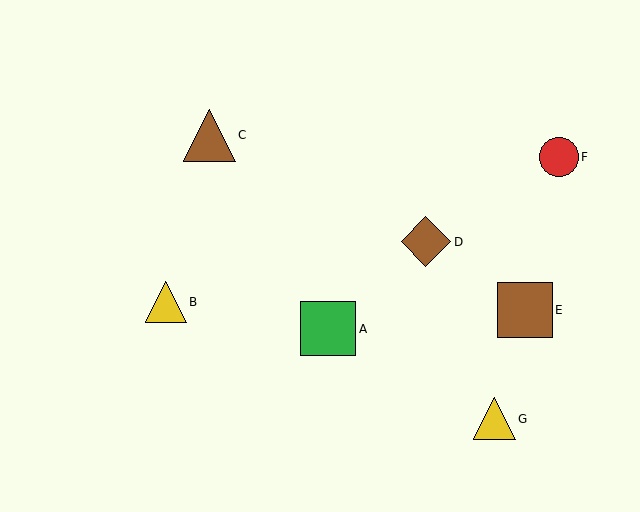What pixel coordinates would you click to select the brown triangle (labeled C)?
Click at (210, 135) to select the brown triangle C.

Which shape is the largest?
The brown square (labeled E) is the largest.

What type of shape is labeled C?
Shape C is a brown triangle.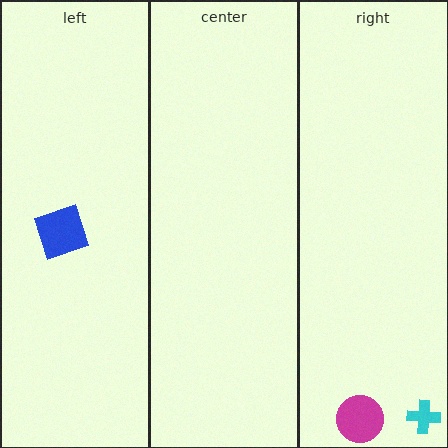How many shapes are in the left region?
1.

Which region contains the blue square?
The left region.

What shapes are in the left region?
The blue square.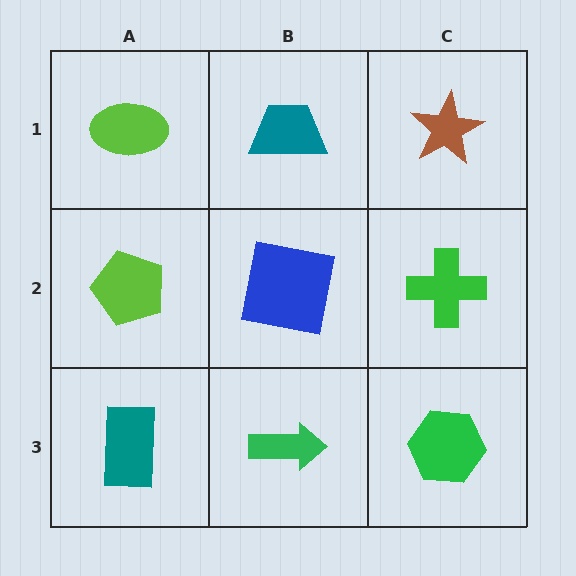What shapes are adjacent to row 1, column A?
A lime pentagon (row 2, column A), a teal trapezoid (row 1, column B).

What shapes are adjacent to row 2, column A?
A lime ellipse (row 1, column A), a teal rectangle (row 3, column A), a blue square (row 2, column B).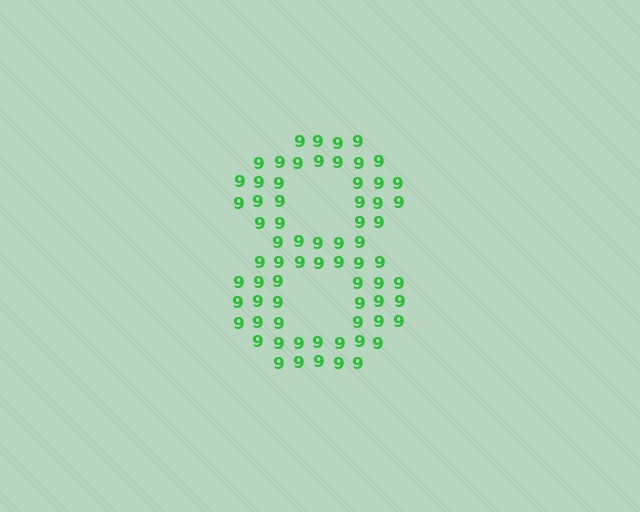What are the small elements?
The small elements are digit 9's.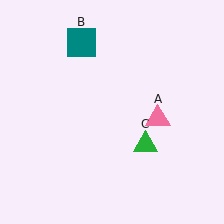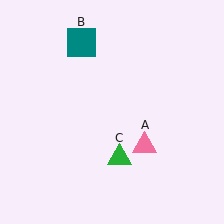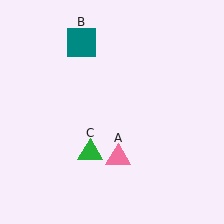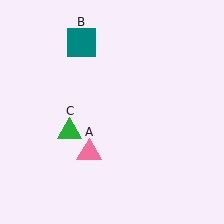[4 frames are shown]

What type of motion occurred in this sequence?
The pink triangle (object A), green triangle (object C) rotated clockwise around the center of the scene.